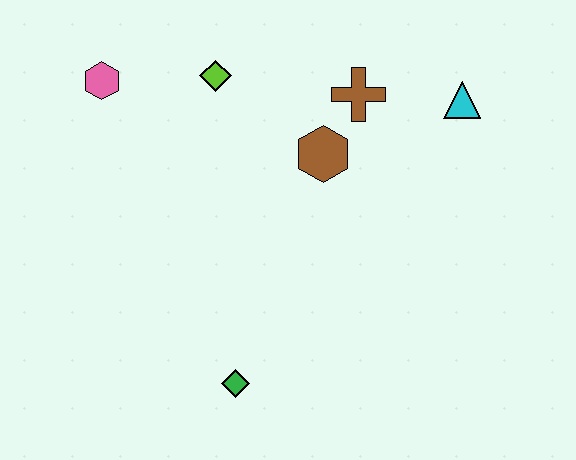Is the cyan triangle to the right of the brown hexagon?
Yes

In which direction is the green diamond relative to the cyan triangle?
The green diamond is below the cyan triangle.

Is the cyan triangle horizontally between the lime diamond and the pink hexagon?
No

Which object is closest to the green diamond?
The brown hexagon is closest to the green diamond.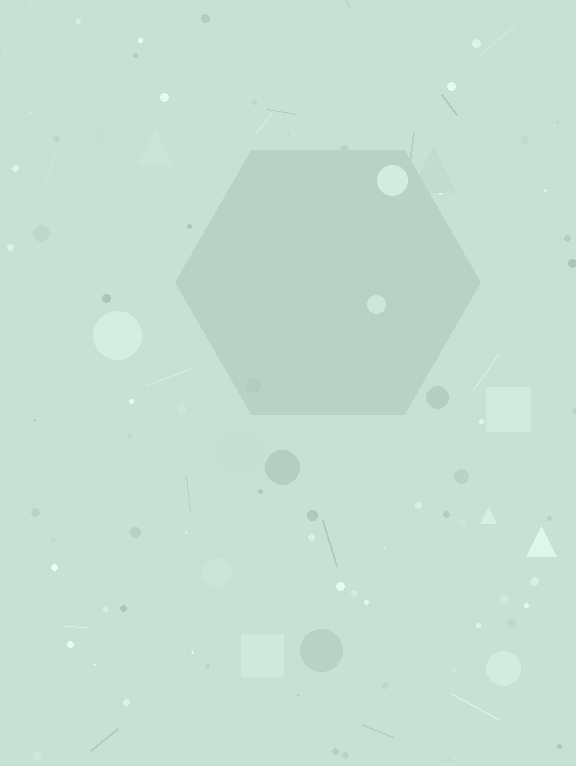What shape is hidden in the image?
A hexagon is hidden in the image.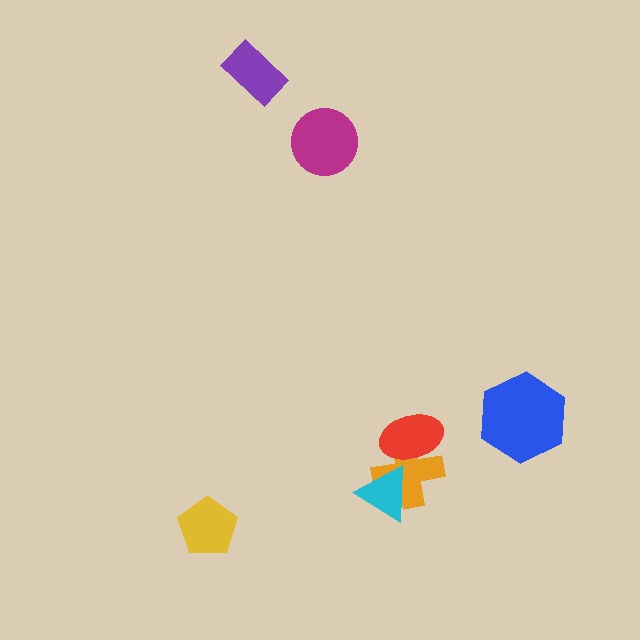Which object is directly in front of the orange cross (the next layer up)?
The cyan triangle is directly in front of the orange cross.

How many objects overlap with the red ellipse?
1 object overlaps with the red ellipse.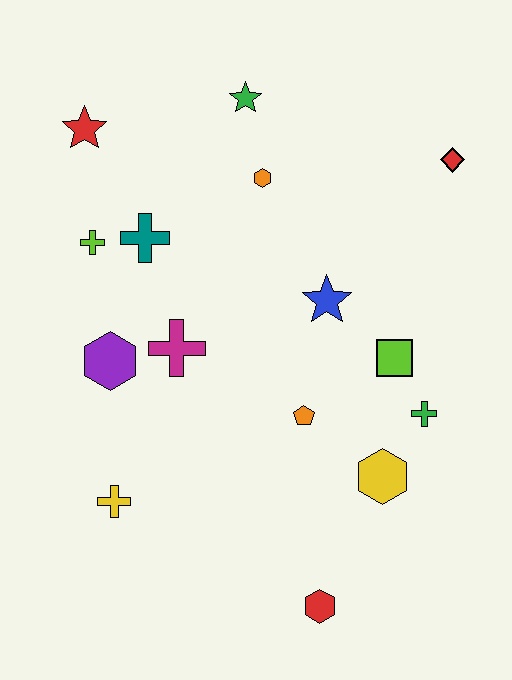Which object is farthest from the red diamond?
The yellow cross is farthest from the red diamond.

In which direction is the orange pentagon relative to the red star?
The orange pentagon is below the red star.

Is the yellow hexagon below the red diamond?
Yes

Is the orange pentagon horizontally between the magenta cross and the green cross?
Yes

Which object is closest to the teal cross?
The lime cross is closest to the teal cross.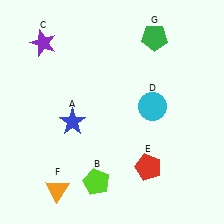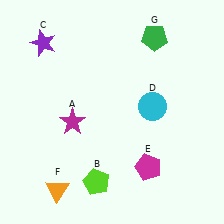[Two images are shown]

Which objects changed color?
A changed from blue to magenta. E changed from red to magenta.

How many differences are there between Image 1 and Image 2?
There are 2 differences between the two images.